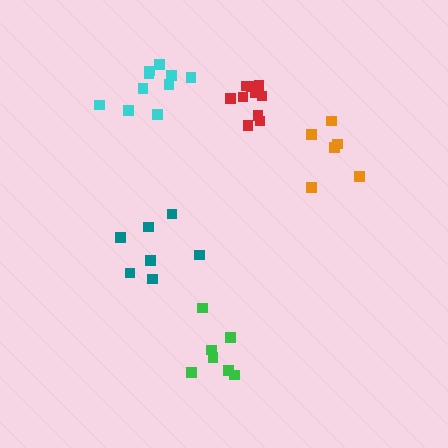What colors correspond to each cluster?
The clusters are colored: green, cyan, teal, orange, red.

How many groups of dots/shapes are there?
There are 5 groups.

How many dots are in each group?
Group 1: 7 dots, Group 2: 10 dots, Group 3: 7 dots, Group 4: 6 dots, Group 5: 10 dots (40 total).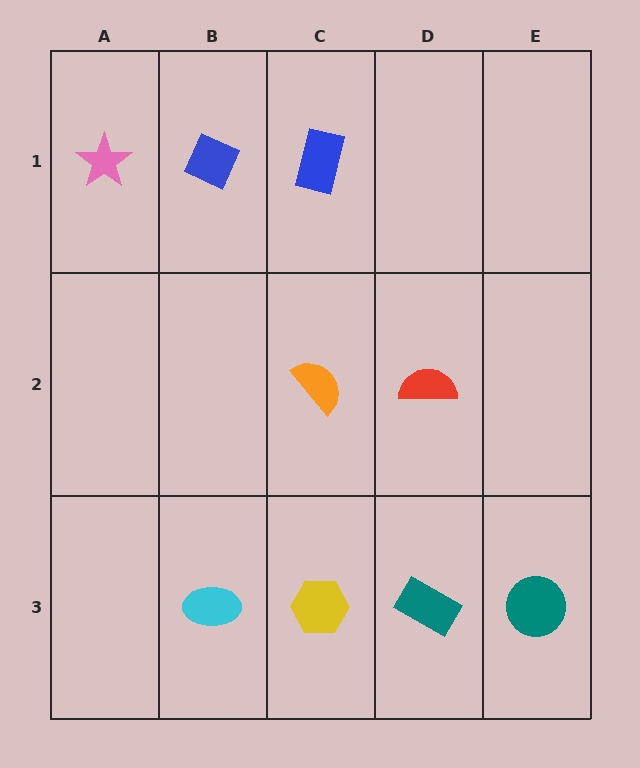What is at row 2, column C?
An orange semicircle.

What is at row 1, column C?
A blue rectangle.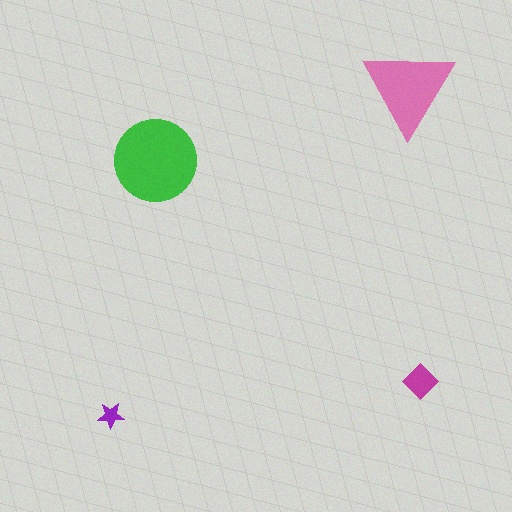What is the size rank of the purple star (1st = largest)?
4th.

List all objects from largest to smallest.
The green circle, the pink triangle, the magenta diamond, the purple star.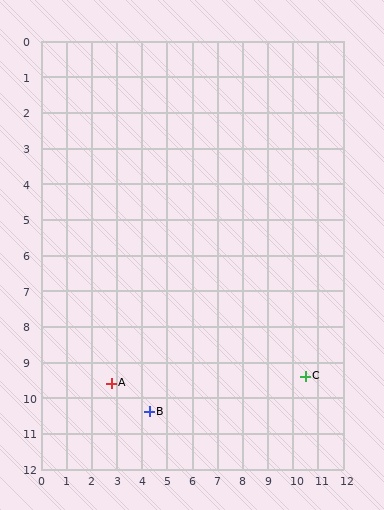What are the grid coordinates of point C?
Point C is at approximately (10.5, 9.4).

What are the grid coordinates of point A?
Point A is at approximately (2.8, 9.6).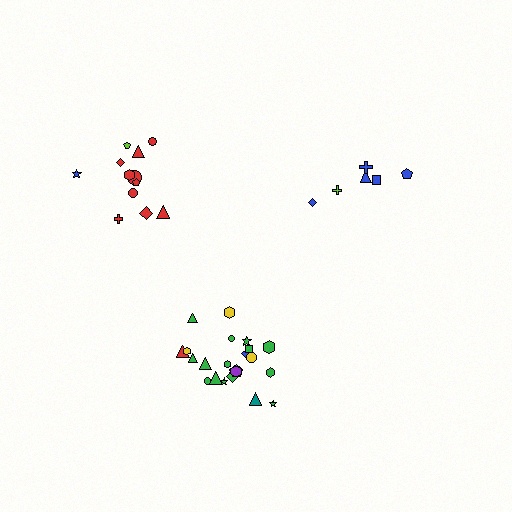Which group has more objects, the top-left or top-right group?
The top-left group.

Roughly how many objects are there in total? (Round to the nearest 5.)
Roughly 40 objects in total.